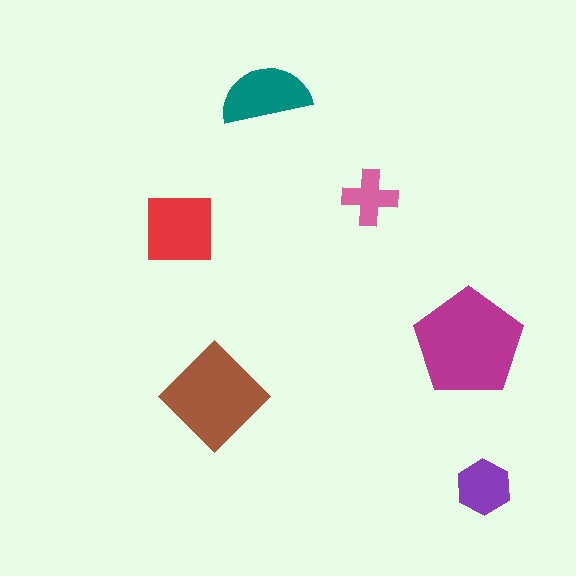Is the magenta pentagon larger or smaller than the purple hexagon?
Larger.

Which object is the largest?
The magenta pentagon.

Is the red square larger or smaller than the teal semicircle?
Larger.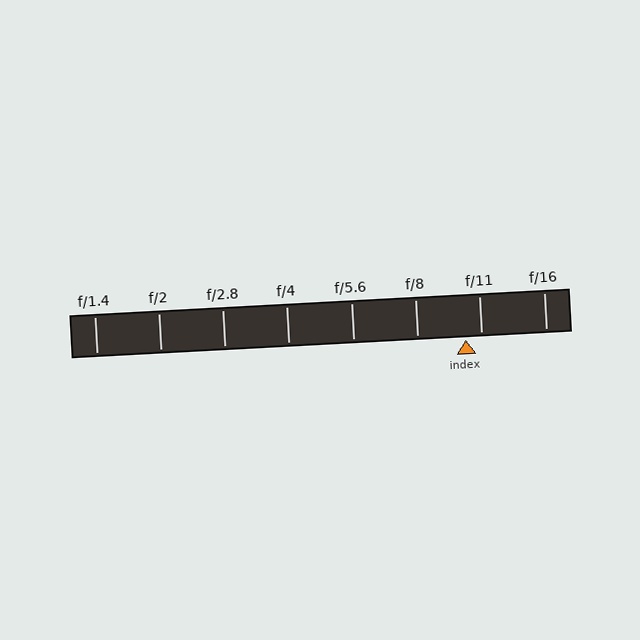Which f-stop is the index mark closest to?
The index mark is closest to f/11.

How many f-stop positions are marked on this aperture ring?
There are 8 f-stop positions marked.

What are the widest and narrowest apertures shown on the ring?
The widest aperture shown is f/1.4 and the narrowest is f/16.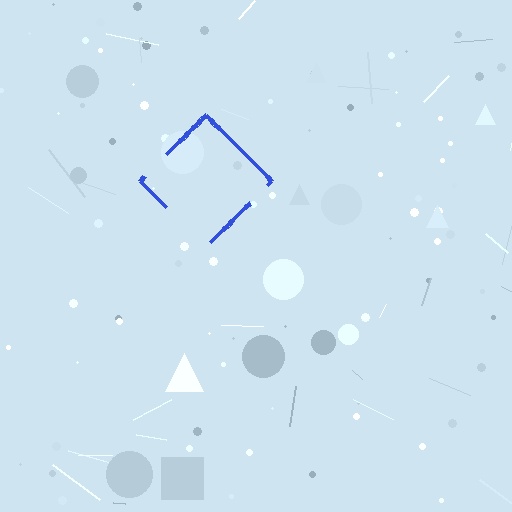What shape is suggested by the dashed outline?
The dashed outline suggests a diamond.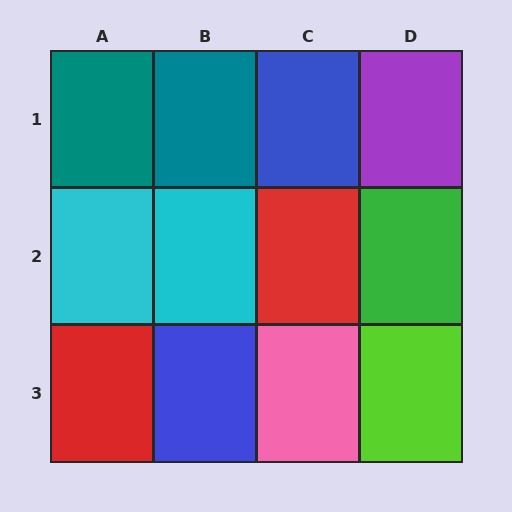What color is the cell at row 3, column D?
Lime.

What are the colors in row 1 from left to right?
Teal, teal, blue, purple.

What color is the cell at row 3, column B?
Blue.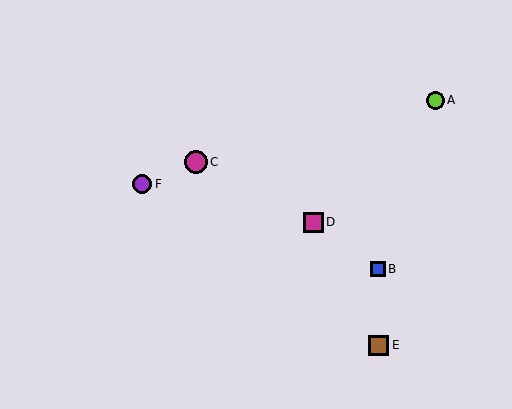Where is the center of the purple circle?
The center of the purple circle is at (142, 184).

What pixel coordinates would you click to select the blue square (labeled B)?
Click at (378, 269) to select the blue square B.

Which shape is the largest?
The magenta circle (labeled C) is the largest.